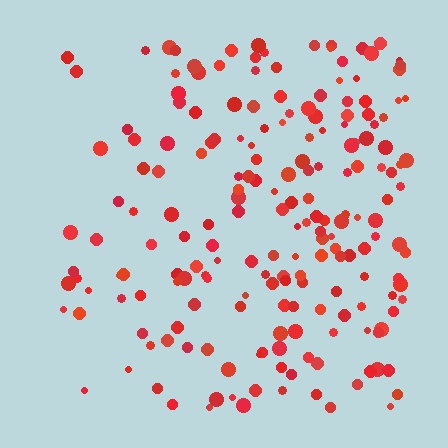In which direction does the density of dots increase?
From left to right, with the right side densest.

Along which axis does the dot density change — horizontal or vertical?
Horizontal.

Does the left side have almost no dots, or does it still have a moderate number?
Still a moderate number, just noticeably fewer than the right.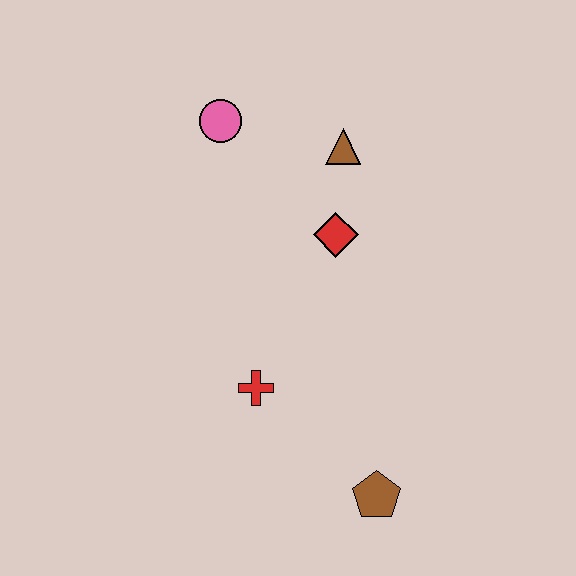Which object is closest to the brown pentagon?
The red cross is closest to the brown pentagon.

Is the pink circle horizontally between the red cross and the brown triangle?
No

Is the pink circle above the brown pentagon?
Yes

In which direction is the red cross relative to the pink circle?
The red cross is below the pink circle.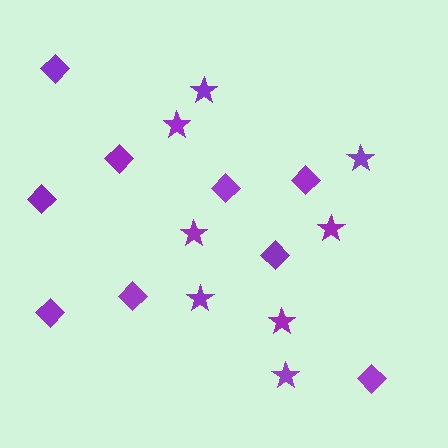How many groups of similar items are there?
There are 2 groups: one group of stars (8) and one group of diamonds (9).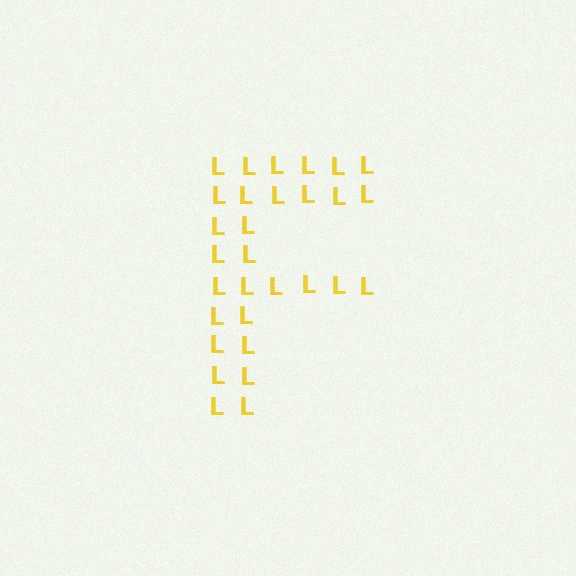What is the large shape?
The large shape is the letter F.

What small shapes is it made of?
It is made of small letter L's.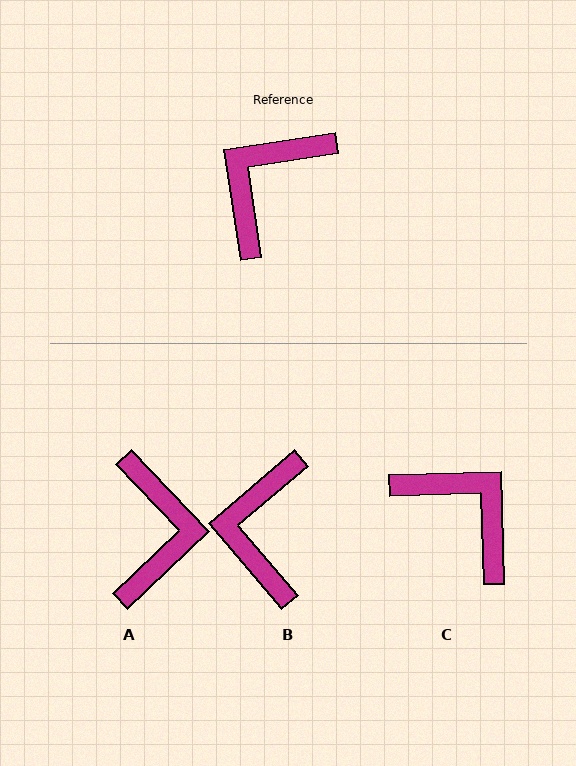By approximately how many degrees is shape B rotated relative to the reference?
Approximately 32 degrees counter-clockwise.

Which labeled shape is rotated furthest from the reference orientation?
A, about 145 degrees away.